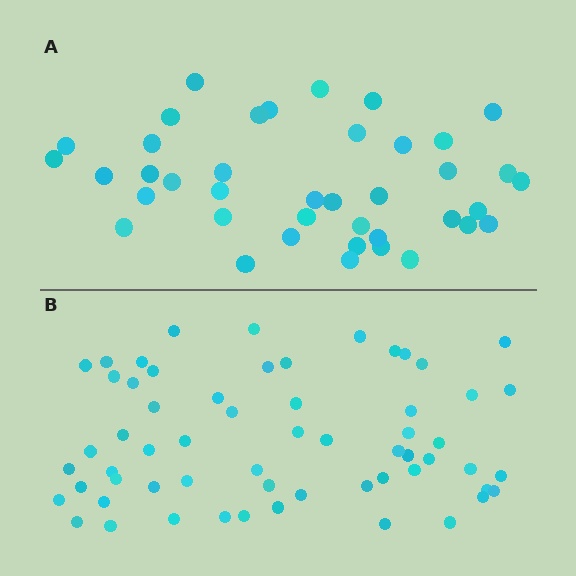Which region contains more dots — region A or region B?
Region B (the bottom region) has more dots.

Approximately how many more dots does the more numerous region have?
Region B has approximately 20 more dots than region A.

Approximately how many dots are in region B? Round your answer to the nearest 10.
About 60 dots.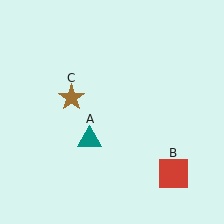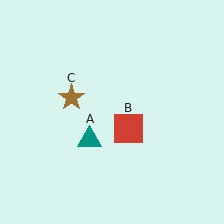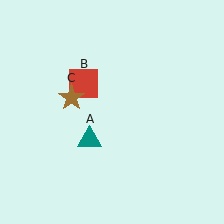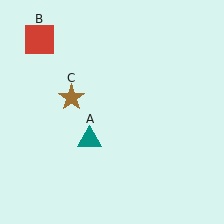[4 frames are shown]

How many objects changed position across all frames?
1 object changed position: red square (object B).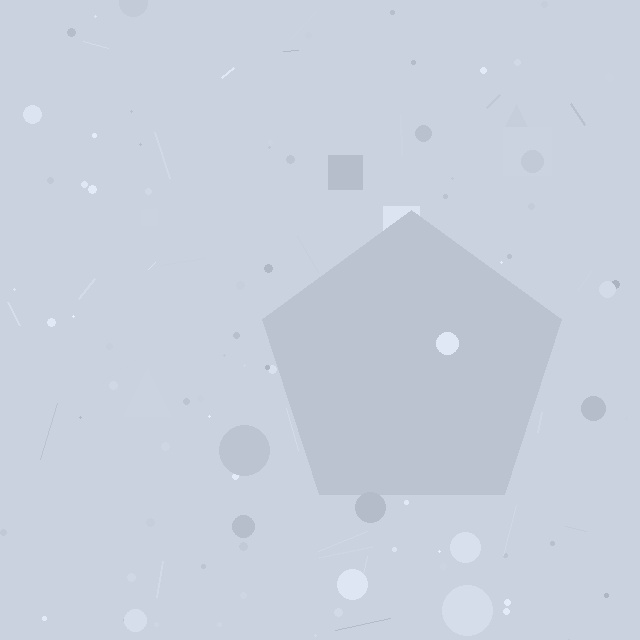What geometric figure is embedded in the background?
A pentagon is embedded in the background.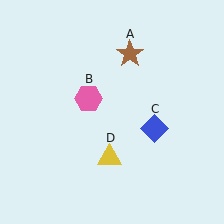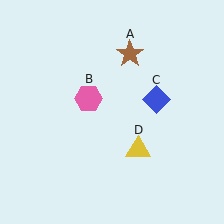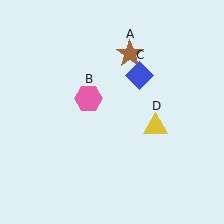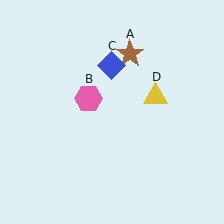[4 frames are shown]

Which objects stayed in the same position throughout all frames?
Brown star (object A) and pink hexagon (object B) remained stationary.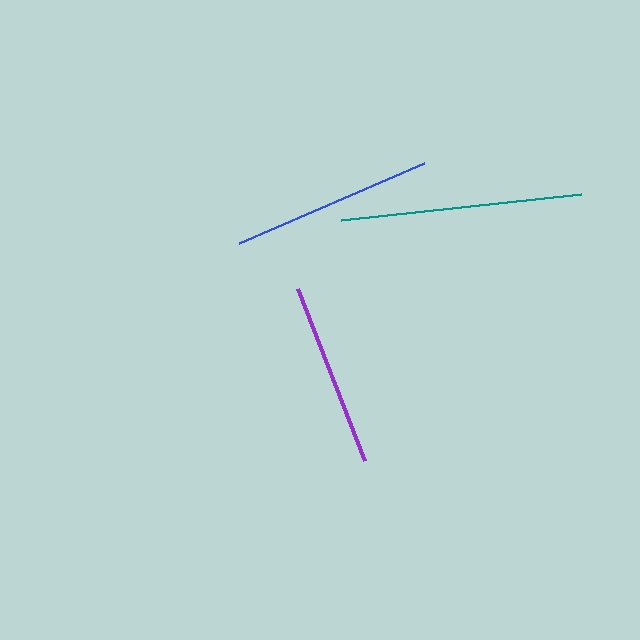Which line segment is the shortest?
The purple line is the shortest at approximately 185 pixels.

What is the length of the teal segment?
The teal segment is approximately 241 pixels long.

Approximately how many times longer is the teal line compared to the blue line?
The teal line is approximately 1.2 times the length of the blue line.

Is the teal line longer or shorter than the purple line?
The teal line is longer than the purple line.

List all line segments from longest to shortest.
From longest to shortest: teal, blue, purple.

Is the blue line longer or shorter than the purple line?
The blue line is longer than the purple line.